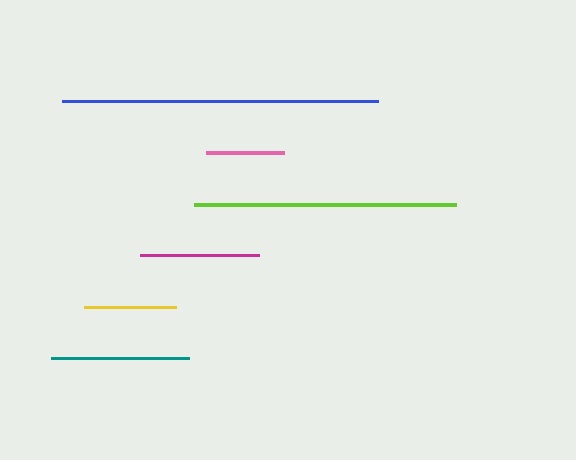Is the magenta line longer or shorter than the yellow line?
The magenta line is longer than the yellow line.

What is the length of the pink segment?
The pink segment is approximately 78 pixels long.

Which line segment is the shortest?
The pink line is the shortest at approximately 78 pixels.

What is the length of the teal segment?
The teal segment is approximately 137 pixels long.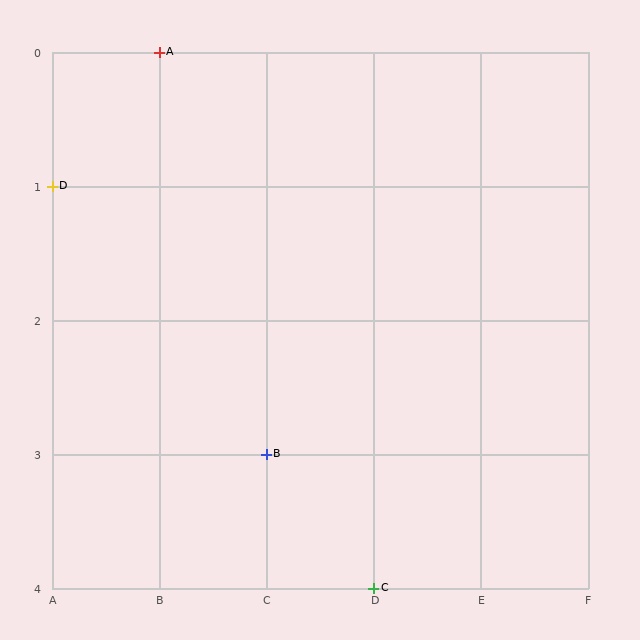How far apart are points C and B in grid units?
Points C and B are 1 column and 1 row apart (about 1.4 grid units diagonally).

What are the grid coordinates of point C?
Point C is at grid coordinates (D, 4).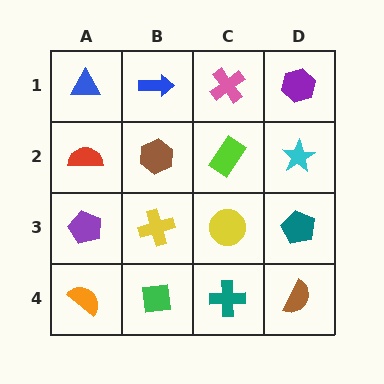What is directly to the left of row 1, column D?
A pink cross.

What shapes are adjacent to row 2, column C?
A pink cross (row 1, column C), a yellow circle (row 3, column C), a brown hexagon (row 2, column B), a cyan star (row 2, column D).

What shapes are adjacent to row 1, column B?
A brown hexagon (row 2, column B), a blue triangle (row 1, column A), a pink cross (row 1, column C).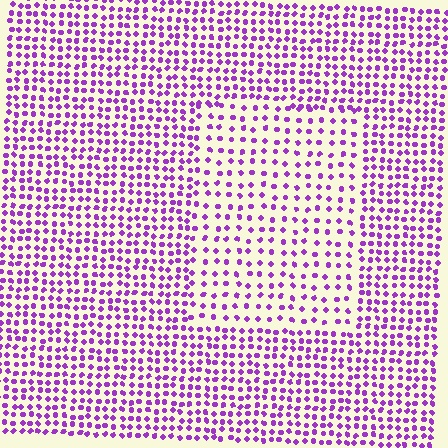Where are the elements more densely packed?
The elements are more densely packed outside the rectangle boundary.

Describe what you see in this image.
The image contains small purple elements arranged at two different densities. A rectangle-shaped region is visible where the elements are less densely packed than the surrounding area.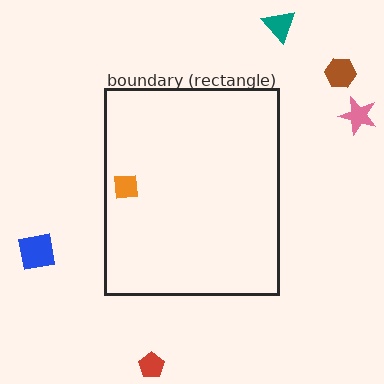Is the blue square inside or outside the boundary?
Outside.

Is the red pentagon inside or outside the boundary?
Outside.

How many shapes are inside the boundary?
1 inside, 5 outside.